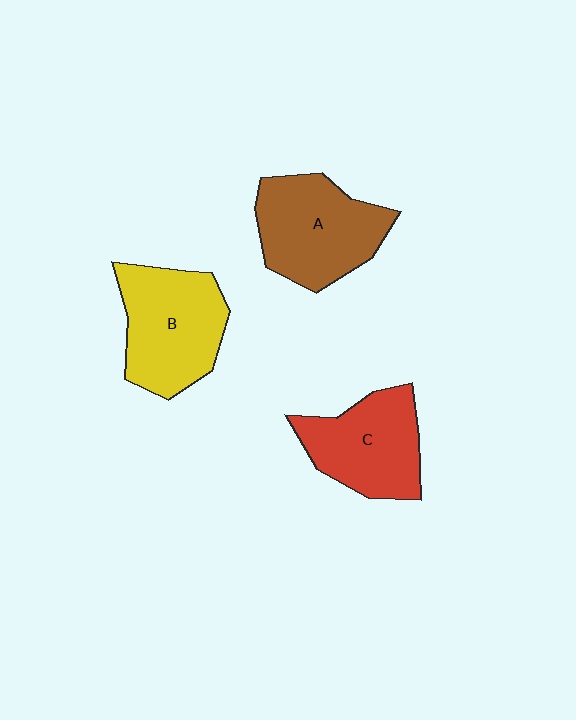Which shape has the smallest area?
Shape C (red).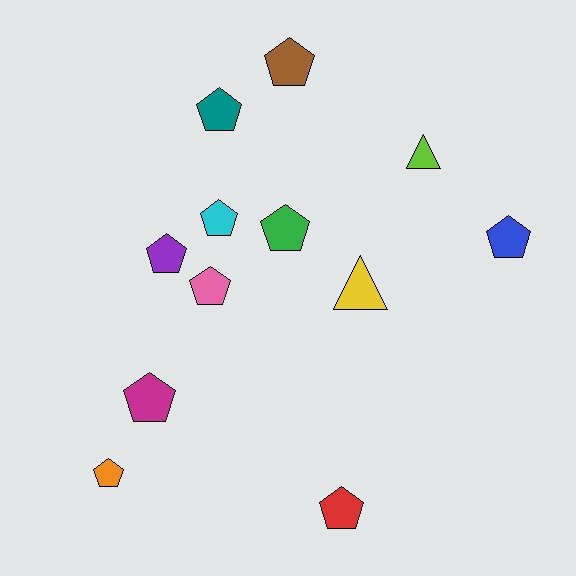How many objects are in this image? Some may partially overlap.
There are 12 objects.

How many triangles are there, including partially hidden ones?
There are 2 triangles.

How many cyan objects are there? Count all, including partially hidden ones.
There is 1 cyan object.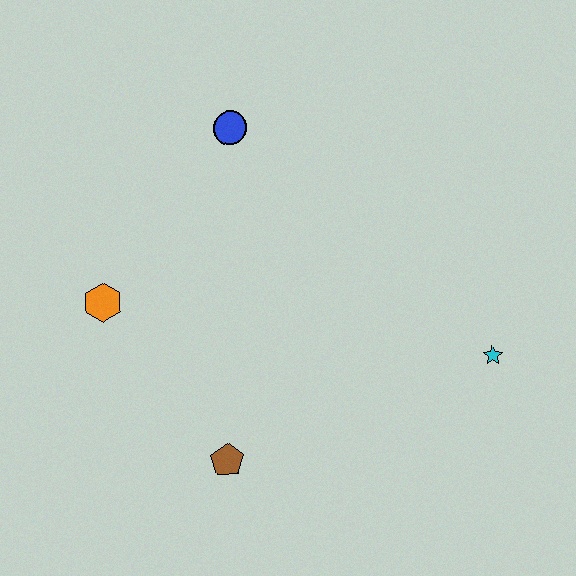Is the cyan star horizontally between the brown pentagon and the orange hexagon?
No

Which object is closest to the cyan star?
The brown pentagon is closest to the cyan star.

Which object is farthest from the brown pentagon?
The blue circle is farthest from the brown pentagon.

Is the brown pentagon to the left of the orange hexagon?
No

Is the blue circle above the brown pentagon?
Yes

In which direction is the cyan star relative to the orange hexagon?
The cyan star is to the right of the orange hexagon.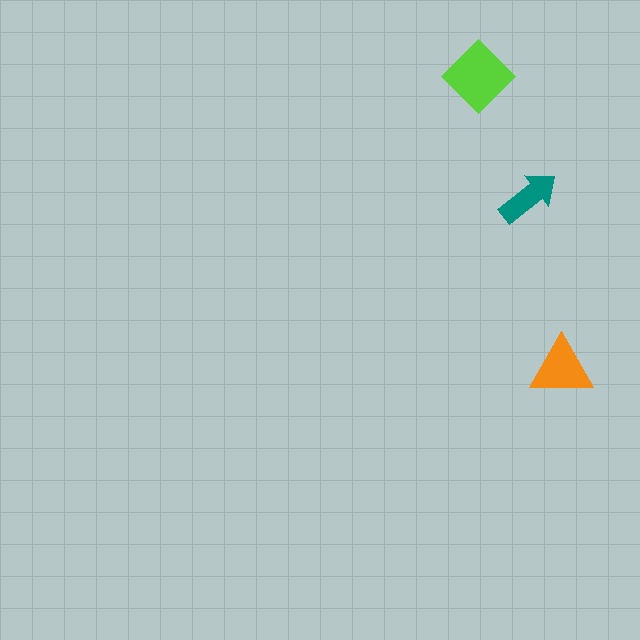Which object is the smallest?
The teal arrow.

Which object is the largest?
The lime diamond.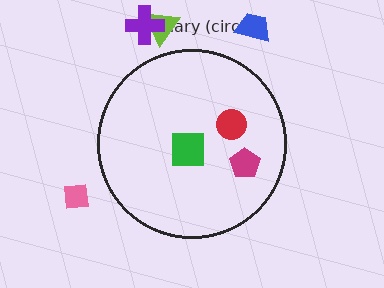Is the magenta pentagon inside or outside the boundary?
Inside.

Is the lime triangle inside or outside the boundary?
Outside.